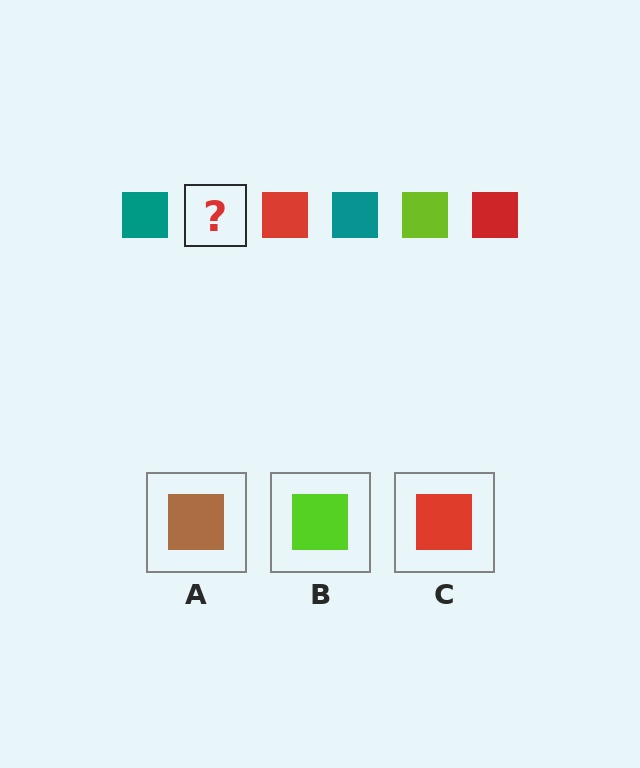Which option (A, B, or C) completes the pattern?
B.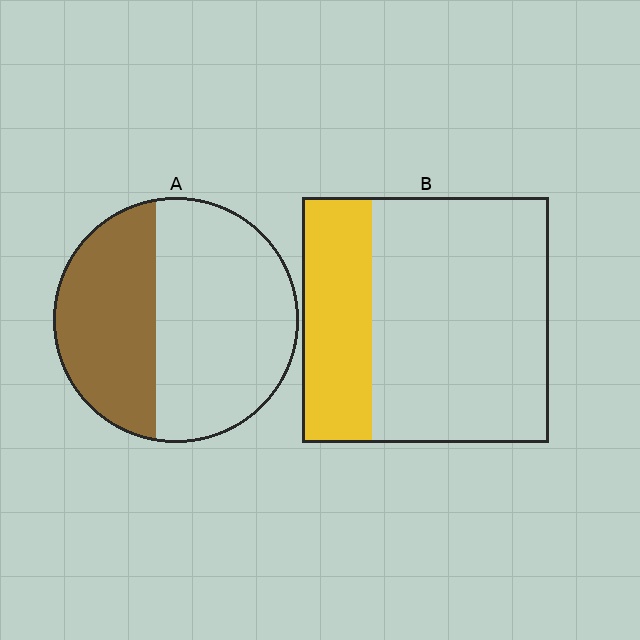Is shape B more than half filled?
No.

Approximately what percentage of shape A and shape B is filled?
A is approximately 40% and B is approximately 30%.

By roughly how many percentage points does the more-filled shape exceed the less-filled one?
By roughly 10 percentage points (A over B).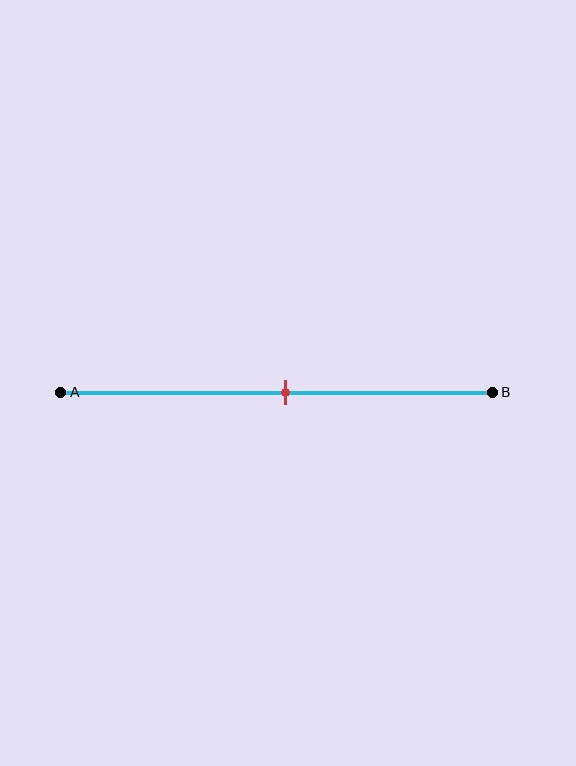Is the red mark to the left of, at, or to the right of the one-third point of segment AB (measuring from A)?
The red mark is to the right of the one-third point of segment AB.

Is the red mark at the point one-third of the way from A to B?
No, the mark is at about 50% from A, not at the 33% one-third point.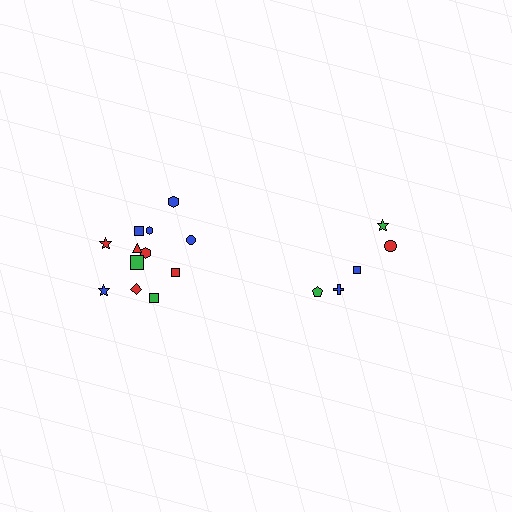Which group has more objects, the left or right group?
The left group.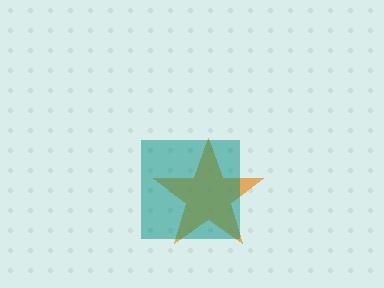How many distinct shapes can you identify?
There are 2 distinct shapes: an orange star, a teal square.